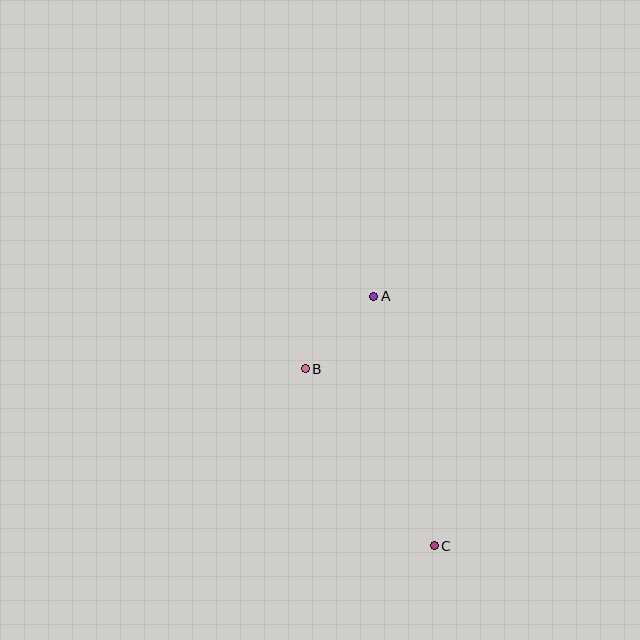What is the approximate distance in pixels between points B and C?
The distance between B and C is approximately 219 pixels.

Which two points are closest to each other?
Points A and B are closest to each other.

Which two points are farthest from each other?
Points A and C are farthest from each other.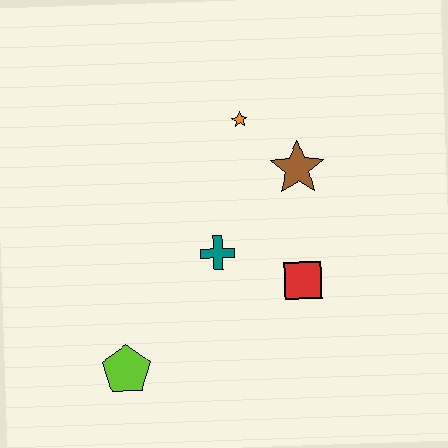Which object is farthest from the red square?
The lime pentagon is farthest from the red square.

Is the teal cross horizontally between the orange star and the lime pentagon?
Yes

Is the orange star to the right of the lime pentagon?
Yes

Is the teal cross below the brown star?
Yes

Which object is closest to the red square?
The teal cross is closest to the red square.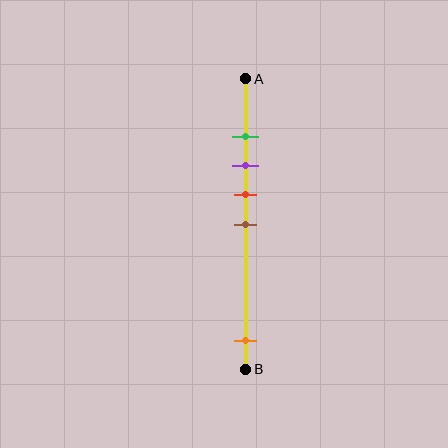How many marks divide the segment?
There are 5 marks dividing the segment.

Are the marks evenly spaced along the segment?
No, the marks are not evenly spaced.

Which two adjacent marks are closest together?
The green and purple marks are the closest adjacent pair.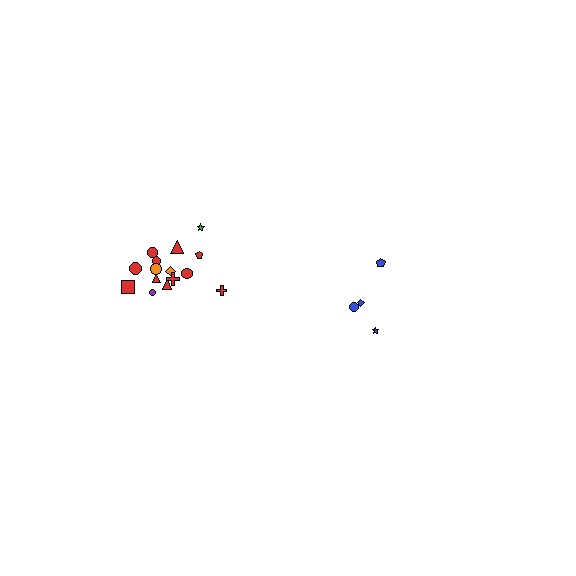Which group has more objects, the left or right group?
The left group.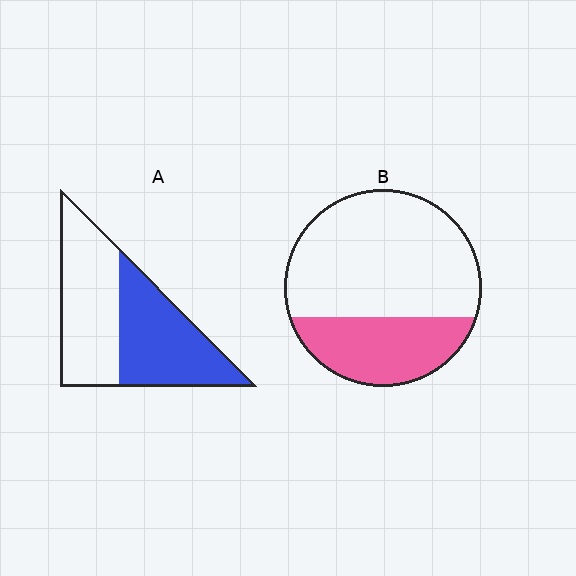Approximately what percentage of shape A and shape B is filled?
A is approximately 50% and B is approximately 30%.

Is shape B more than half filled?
No.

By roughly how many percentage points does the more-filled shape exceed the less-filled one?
By roughly 20 percentage points (A over B).